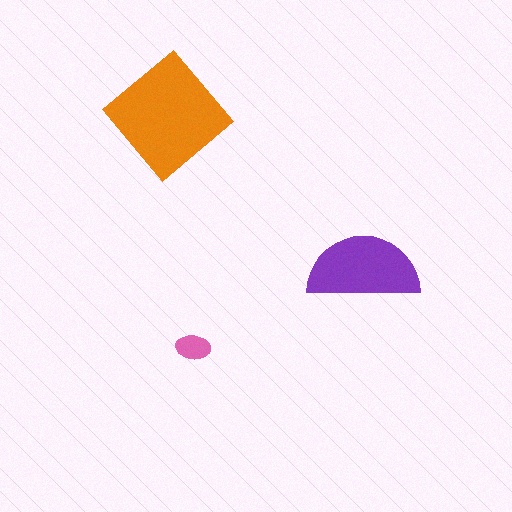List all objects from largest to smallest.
The orange diamond, the purple semicircle, the pink ellipse.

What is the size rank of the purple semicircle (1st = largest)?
2nd.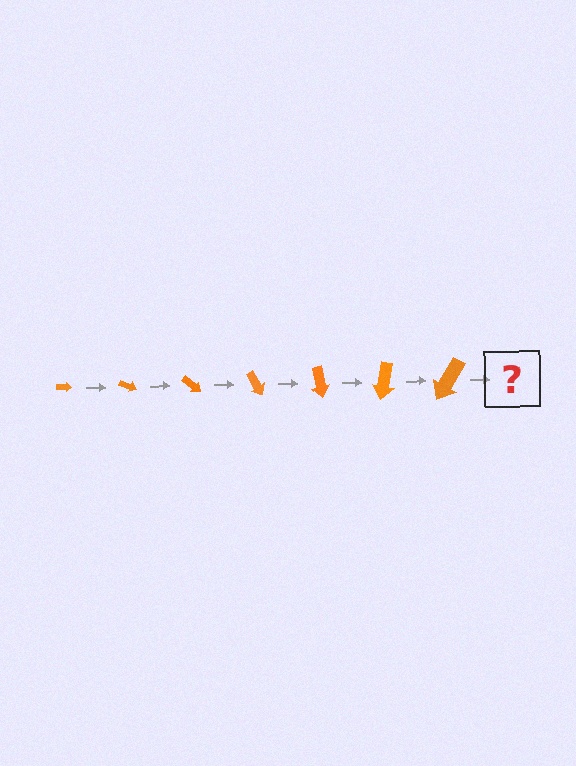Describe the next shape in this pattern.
It should be an arrow, larger than the previous one and rotated 140 degrees from the start.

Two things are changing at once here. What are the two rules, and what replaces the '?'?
The two rules are that the arrow grows larger each step and it rotates 20 degrees each step. The '?' should be an arrow, larger than the previous one and rotated 140 degrees from the start.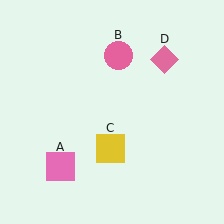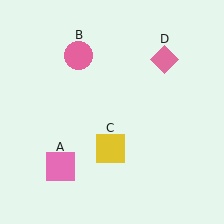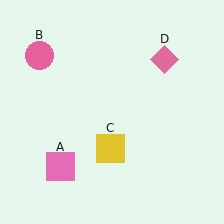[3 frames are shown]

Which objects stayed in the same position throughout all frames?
Pink square (object A) and yellow square (object C) and pink diamond (object D) remained stationary.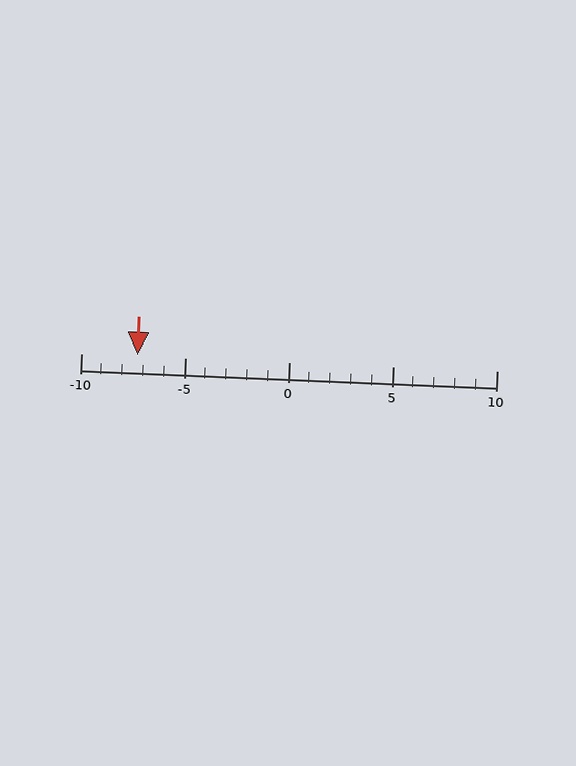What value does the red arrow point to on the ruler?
The red arrow points to approximately -7.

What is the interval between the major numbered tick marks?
The major tick marks are spaced 5 units apart.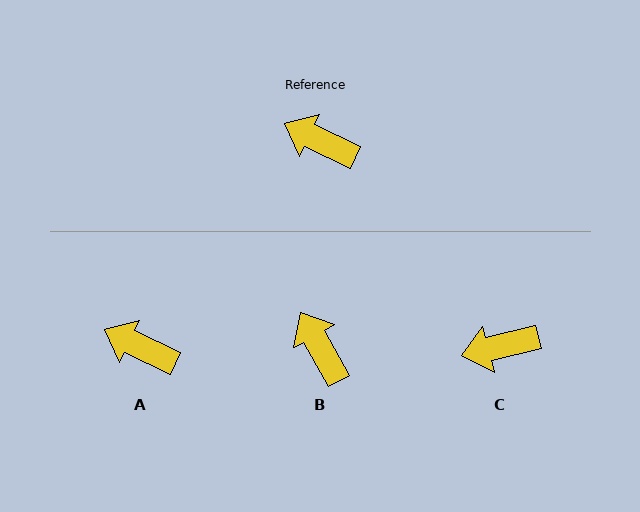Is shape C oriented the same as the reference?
No, it is off by about 39 degrees.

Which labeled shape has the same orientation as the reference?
A.